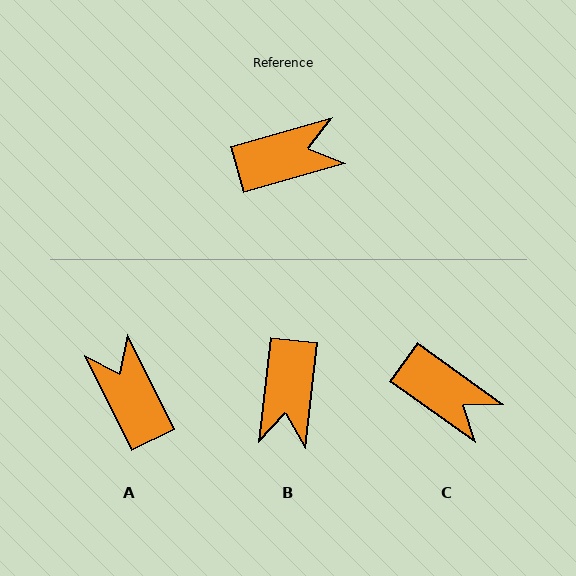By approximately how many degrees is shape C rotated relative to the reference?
Approximately 52 degrees clockwise.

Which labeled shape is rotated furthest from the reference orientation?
B, about 112 degrees away.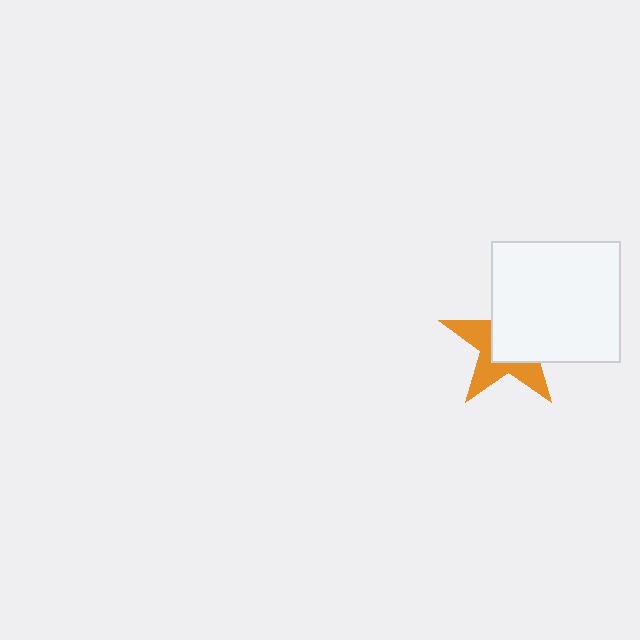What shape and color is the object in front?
The object in front is a white rectangle.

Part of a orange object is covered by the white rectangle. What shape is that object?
It is a star.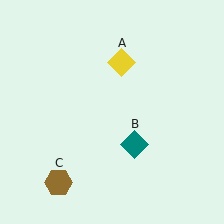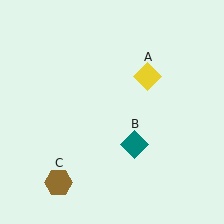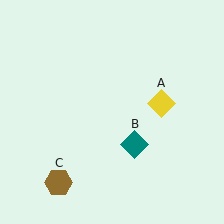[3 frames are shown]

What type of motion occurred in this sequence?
The yellow diamond (object A) rotated clockwise around the center of the scene.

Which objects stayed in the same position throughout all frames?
Teal diamond (object B) and brown hexagon (object C) remained stationary.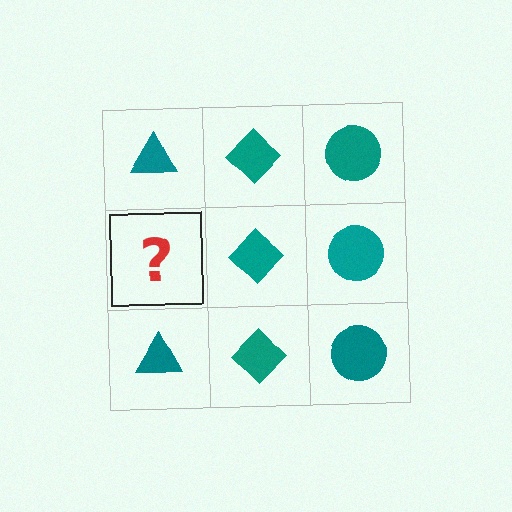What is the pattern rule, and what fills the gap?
The rule is that each column has a consistent shape. The gap should be filled with a teal triangle.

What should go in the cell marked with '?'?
The missing cell should contain a teal triangle.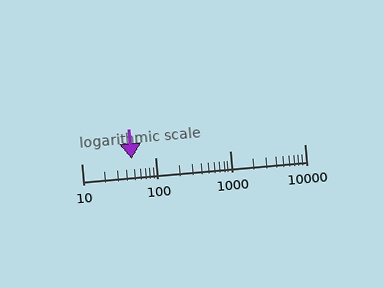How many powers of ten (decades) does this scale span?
The scale spans 3 decades, from 10 to 10000.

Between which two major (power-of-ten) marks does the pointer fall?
The pointer is between 10 and 100.